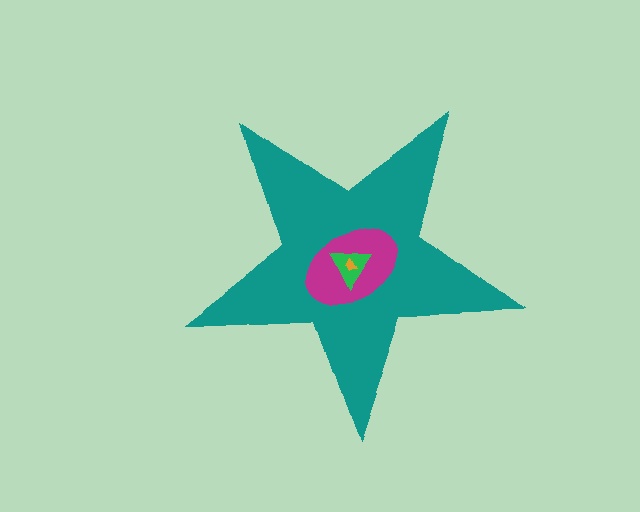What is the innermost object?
The orange trapezoid.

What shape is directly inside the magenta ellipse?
The green triangle.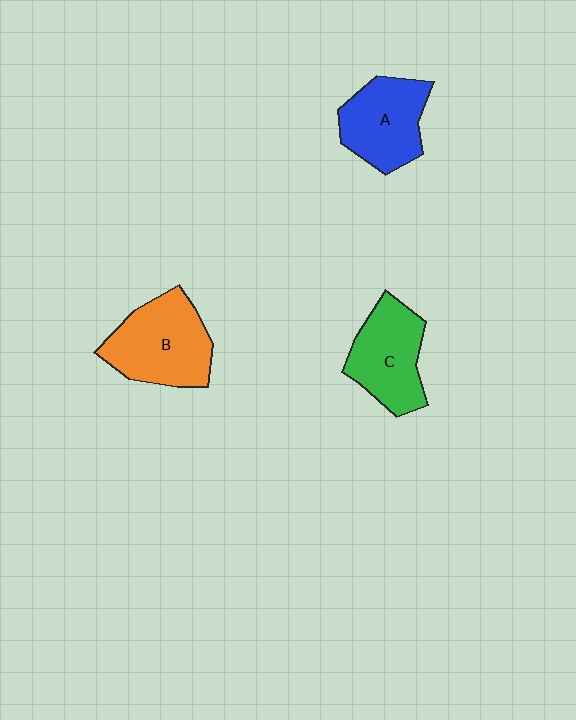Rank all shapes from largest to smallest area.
From largest to smallest: B (orange), C (green), A (blue).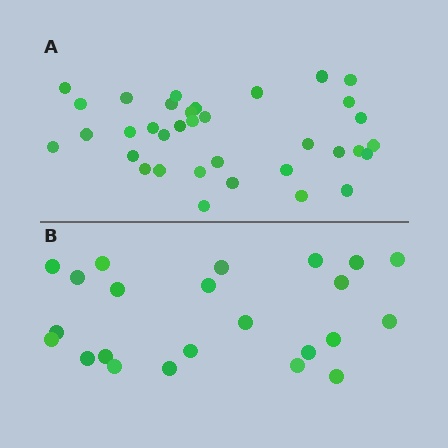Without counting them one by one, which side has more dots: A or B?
Region A (the top region) has more dots.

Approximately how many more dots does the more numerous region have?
Region A has roughly 12 or so more dots than region B.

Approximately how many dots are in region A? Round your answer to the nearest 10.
About 40 dots. (The exact count is 35, which rounds to 40.)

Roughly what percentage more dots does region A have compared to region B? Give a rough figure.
About 50% more.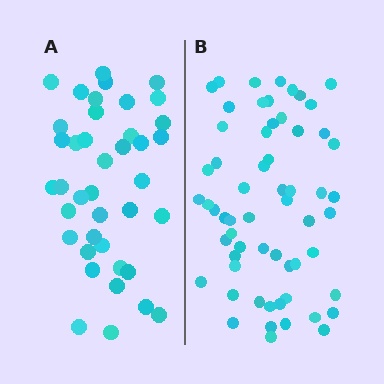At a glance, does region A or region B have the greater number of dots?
Region B (the right region) has more dots.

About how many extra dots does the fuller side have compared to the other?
Region B has approximately 20 more dots than region A.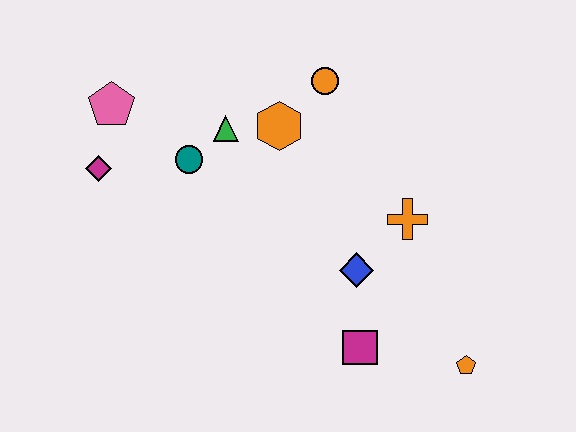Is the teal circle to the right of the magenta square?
No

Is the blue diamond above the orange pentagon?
Yes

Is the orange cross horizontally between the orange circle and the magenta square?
No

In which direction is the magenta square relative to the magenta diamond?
The magenta square is to the right of the magenta diamond.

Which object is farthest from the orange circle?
The orange pentagon is farthest from the orange circle.